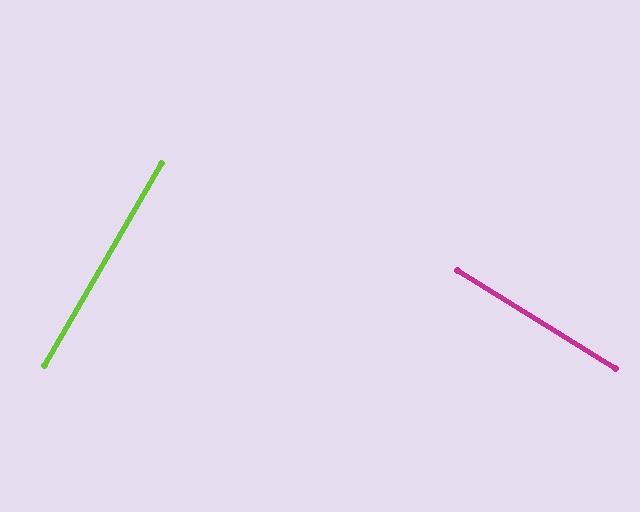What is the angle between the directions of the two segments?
Approximately 88 degrees.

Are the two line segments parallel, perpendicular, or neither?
Perpendicular — they meet at approximately 88°.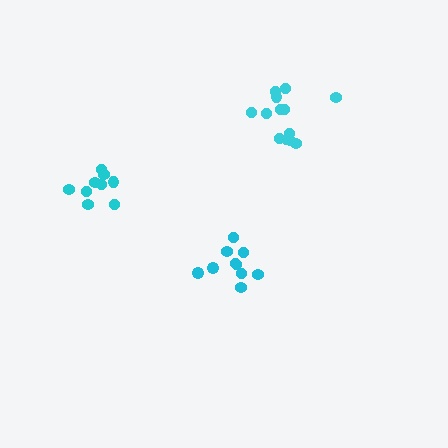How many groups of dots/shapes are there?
There are 3 groups.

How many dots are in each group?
Group 1: 9 dots, Group 2: 10 dots, Group 3: 13 dots (32 total).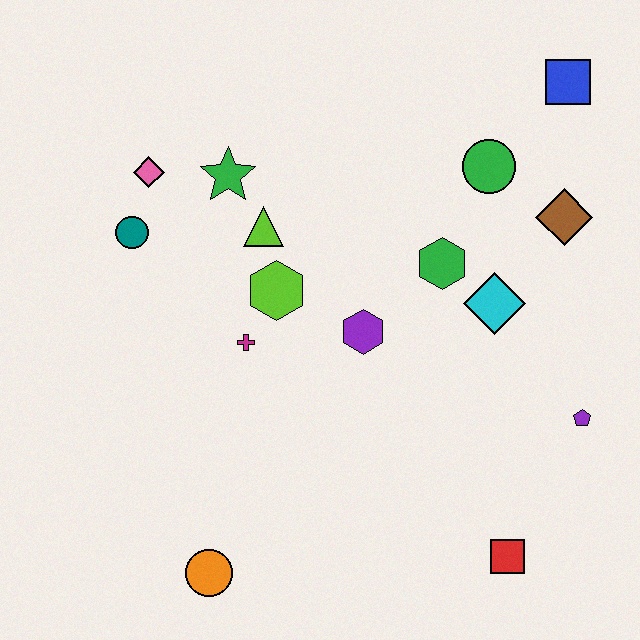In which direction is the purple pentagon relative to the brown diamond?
The purple pentagon is below the brown diamond.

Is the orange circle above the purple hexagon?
No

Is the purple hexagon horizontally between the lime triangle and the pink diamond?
No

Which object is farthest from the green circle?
The orange circle is farthest from the green circle.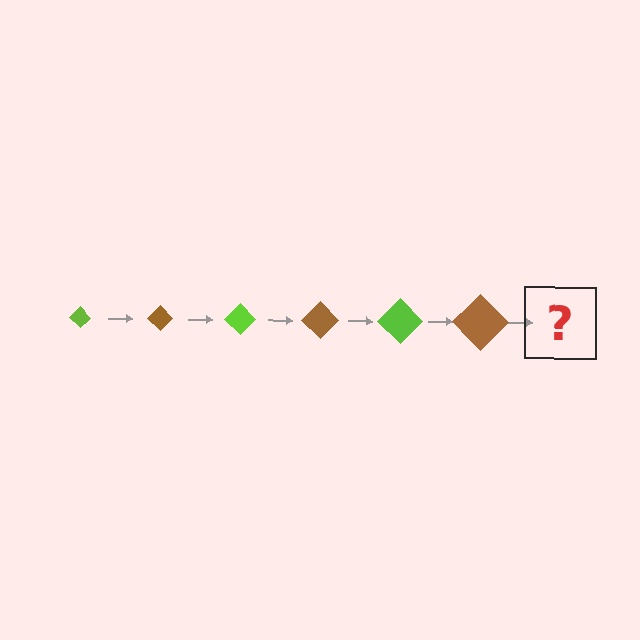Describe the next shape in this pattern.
It should be a lime diamond, larger than the previous one.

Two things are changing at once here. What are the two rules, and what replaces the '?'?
The two rules are that the diamond grows larger each step and the color cycles through lime and brown. The '?' should be a lime diamond, larger than the previous one.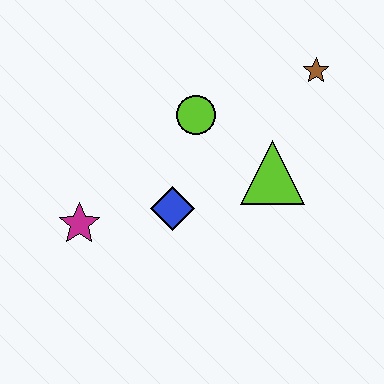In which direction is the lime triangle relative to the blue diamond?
The lime triangle is to the right of the blue diamond.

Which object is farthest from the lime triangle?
The magenta star is farthest from the lime triangle.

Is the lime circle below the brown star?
Yes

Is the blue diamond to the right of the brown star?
No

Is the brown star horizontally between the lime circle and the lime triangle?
No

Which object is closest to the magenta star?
The blue diamond is closest to the magenta star.